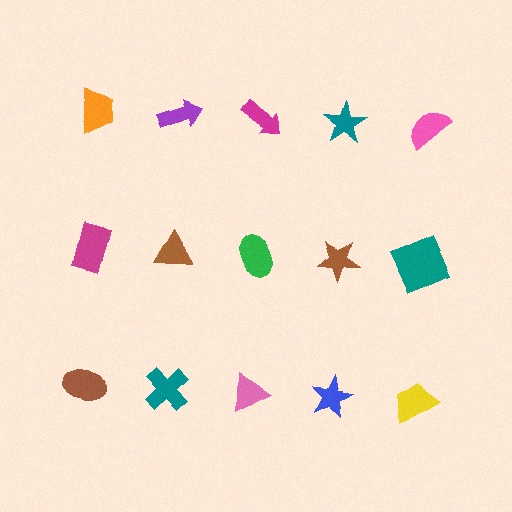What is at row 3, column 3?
A pink triangle.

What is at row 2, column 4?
A brown star.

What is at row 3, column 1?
A brown ellipse.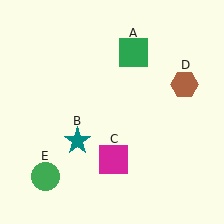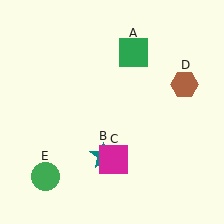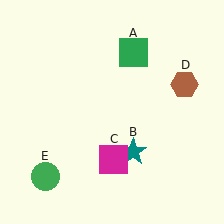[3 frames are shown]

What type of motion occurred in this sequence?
The teal star (object B) rotated counterclockwise around the center of the scene.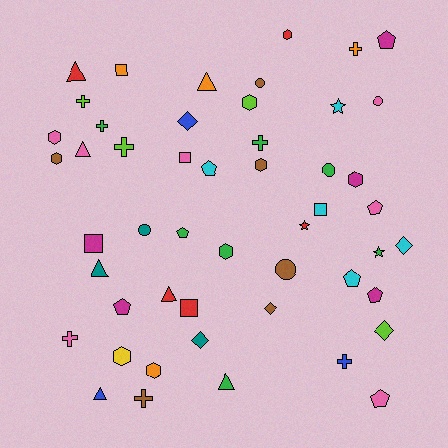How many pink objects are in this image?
There are 7 pink objects.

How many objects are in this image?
There are 50 objects.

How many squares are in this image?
There are 5 squares.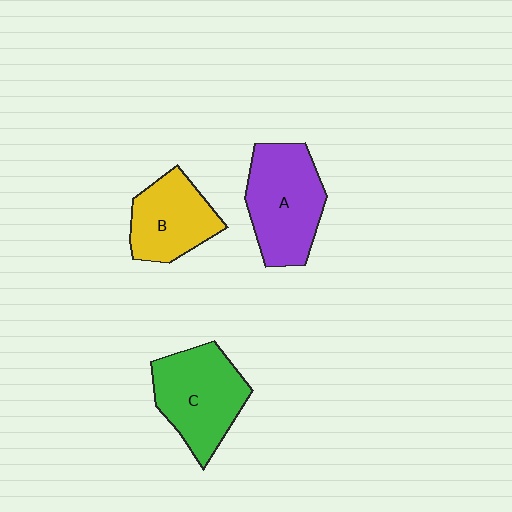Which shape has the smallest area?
Shape B (yellow).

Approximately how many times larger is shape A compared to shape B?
Approximately 1.3 times.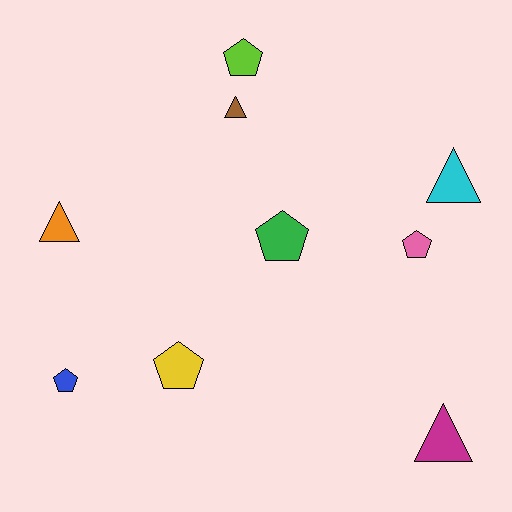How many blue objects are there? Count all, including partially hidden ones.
There is 1 blue object.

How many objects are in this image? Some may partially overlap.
There are 9 objects.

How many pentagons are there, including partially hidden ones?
There are 5 pentagons.